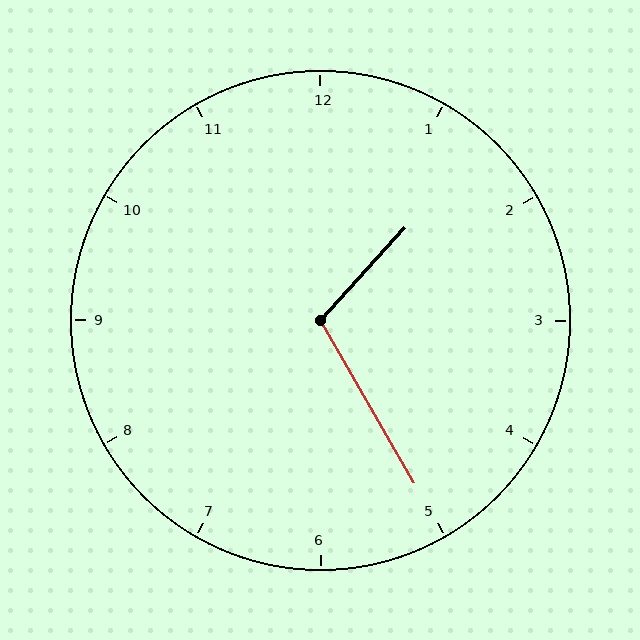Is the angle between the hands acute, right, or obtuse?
It is obtuse.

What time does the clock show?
1:25.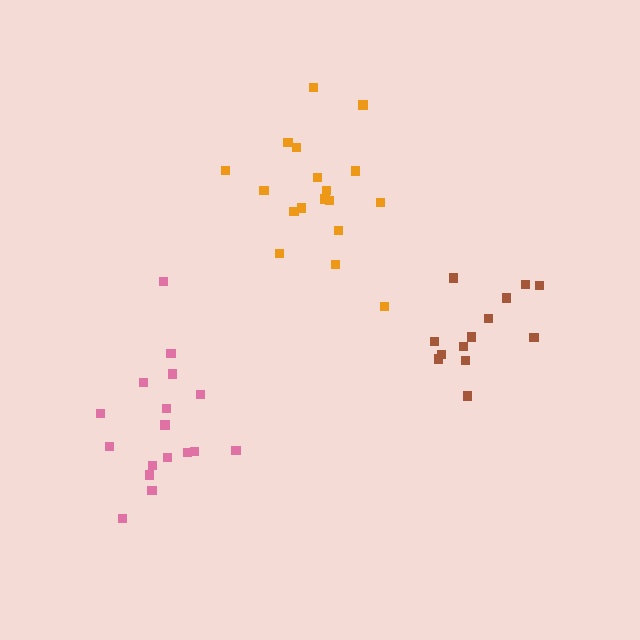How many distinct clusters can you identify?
There are 3 distinct clusters.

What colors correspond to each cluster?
The clusters are colored: brown, orange, pink.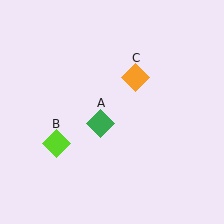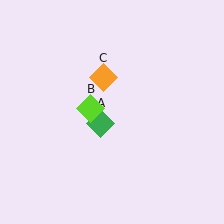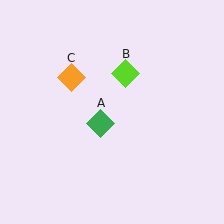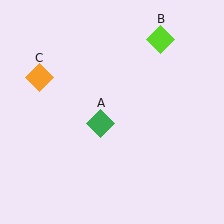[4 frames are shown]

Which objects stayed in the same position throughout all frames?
Green diamond (object A) remained stationary.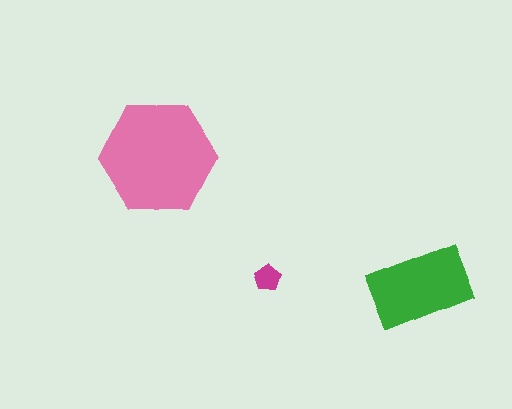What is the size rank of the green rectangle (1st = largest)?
2nd.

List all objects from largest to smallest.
The pink hexagon, the green rectangle, the magenta pentagon.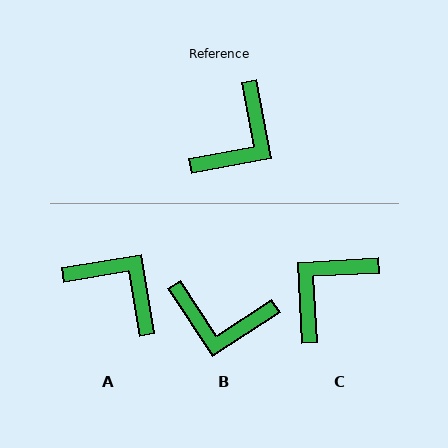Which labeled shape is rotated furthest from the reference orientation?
C, about 173 degrees away.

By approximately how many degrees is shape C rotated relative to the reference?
Approximately 173 degrees counter-clockwise.